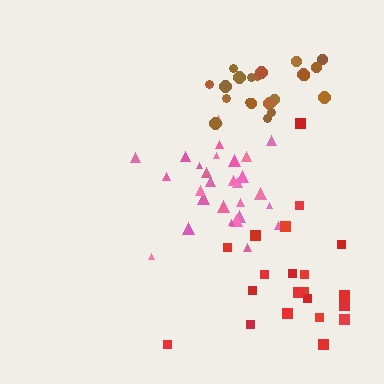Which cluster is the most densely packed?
Brown.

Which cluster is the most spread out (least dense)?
Red.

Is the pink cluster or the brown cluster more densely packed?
Brown.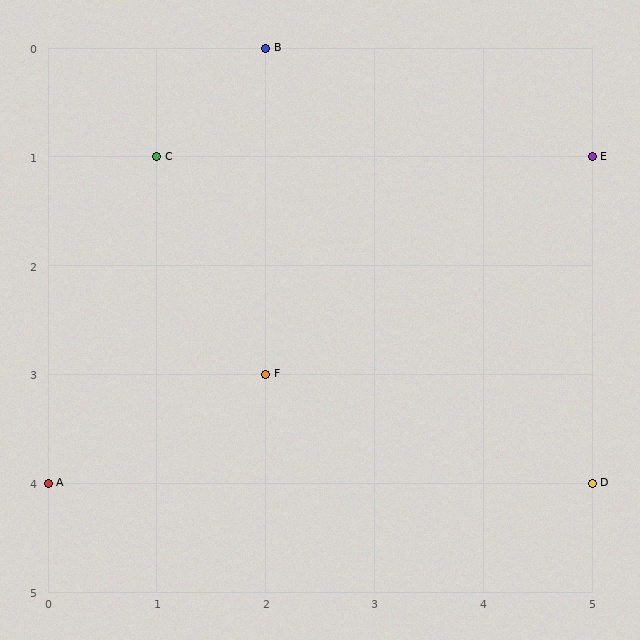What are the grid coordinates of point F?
Point F is at grid coordinates (2, 3).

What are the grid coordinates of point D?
Point D is at grid coordinates (5, 4).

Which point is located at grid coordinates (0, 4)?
Point A is at (0, 4).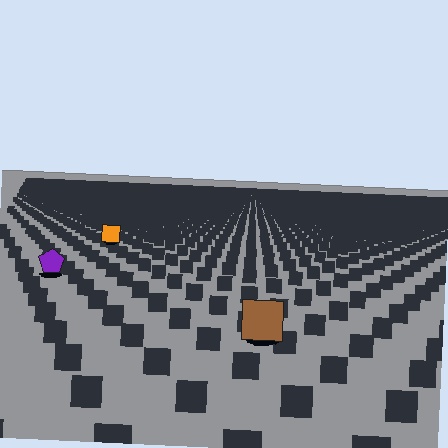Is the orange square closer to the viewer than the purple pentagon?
No. The purple pentagon is closer — you can tell from the texture gradient: the ground texture is coarser near it.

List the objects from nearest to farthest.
From nearest to farthest: the brown square, the purple pentagon, the orange square.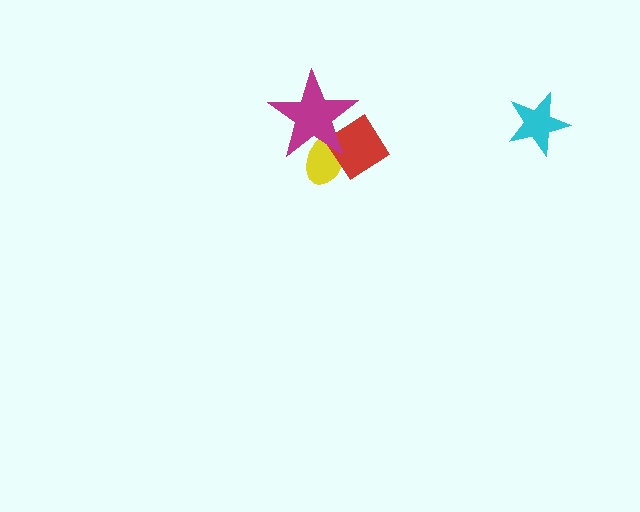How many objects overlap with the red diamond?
2 objects overlap with the red diamond.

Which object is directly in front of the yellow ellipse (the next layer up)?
The red diamond is directly in front of the yellow ellipse.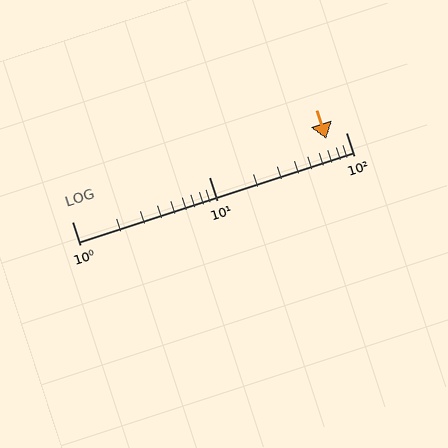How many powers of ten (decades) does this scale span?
The scale spans 2 decades, from 1 to 100.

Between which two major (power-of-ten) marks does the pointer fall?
The pointer is between 10 and 100.